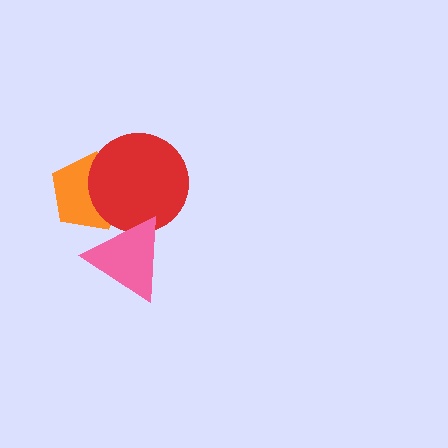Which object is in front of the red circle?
The pink triangle is in front of the red circle.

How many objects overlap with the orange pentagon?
2 objects overlap with the orange pentagon.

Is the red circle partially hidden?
Yes, it is partially covered by another shape.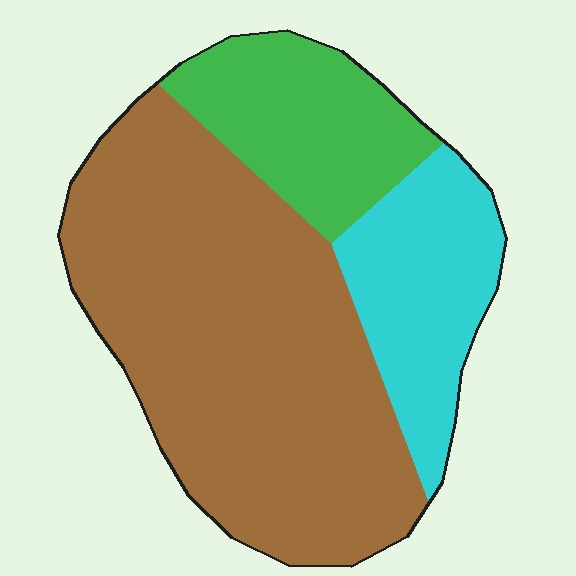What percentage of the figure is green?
Green covers 19% of the figure.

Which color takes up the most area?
Brown, at roughly 60%.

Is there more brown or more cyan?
Brown.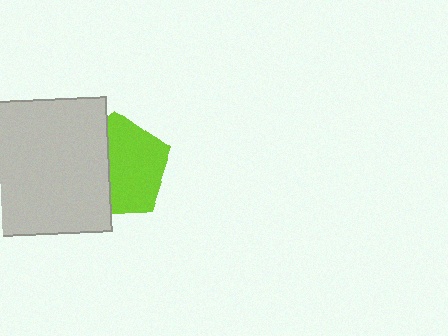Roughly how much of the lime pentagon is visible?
About half of it is visible (roughly 60%).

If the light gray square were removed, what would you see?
You would see the complete lime pentagon.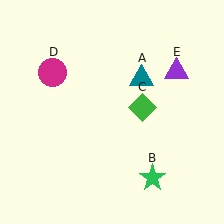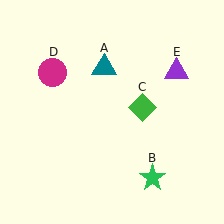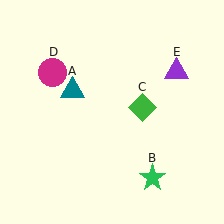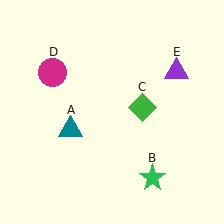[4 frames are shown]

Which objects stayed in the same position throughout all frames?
Green star (object B) and green diamond (object C) and magenta circle (object D) and purple triangle (object E) remained stationary.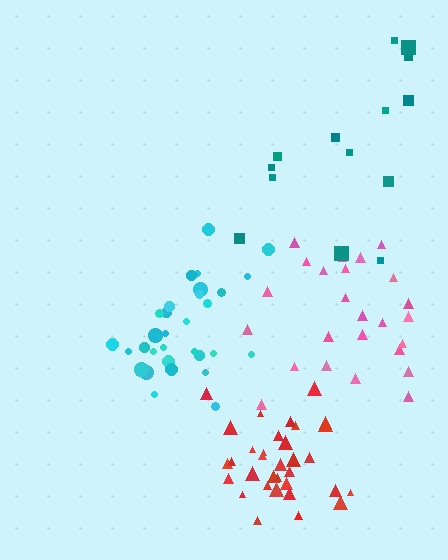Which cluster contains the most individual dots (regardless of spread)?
Red (33).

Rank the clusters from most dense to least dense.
red, cyan, pink, teal.